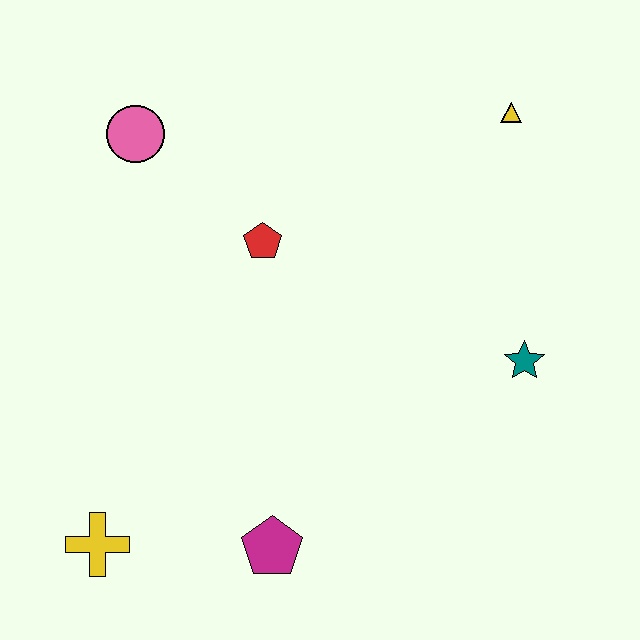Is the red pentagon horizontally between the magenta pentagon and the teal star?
No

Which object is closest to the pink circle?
The red pentagon is closest to the pink circle.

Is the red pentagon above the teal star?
Yes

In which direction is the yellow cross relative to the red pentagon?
The yellow cross is below the red pentagon.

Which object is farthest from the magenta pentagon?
The yellow triangle is farthest from the magenta pentagon.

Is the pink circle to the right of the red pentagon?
No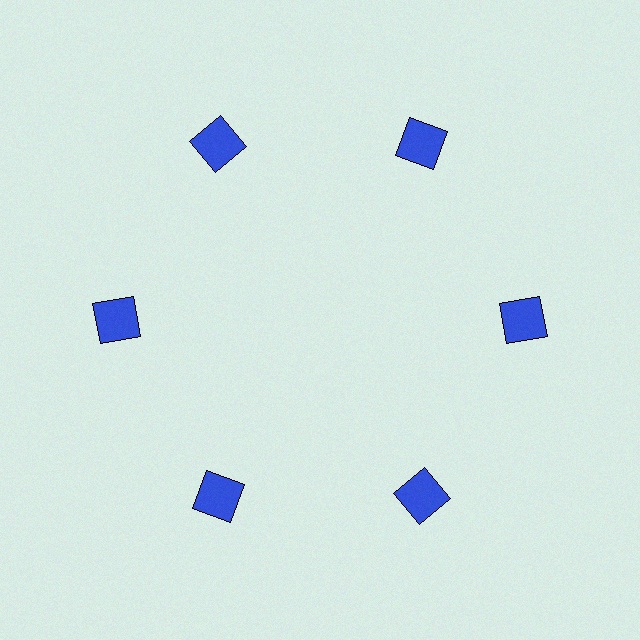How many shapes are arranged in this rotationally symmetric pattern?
There are 6 shapes, arranged in 6 groups of 1.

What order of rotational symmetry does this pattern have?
This pattern has 6-fold rotational symmetry.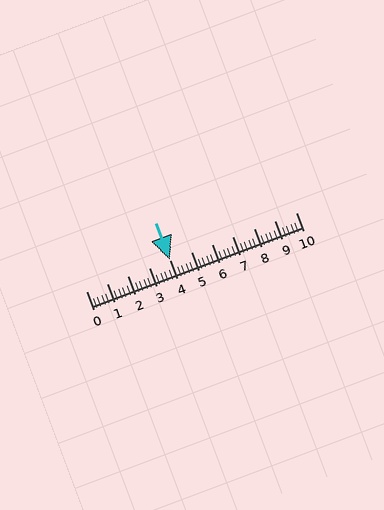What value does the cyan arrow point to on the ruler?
The cyan arrow points to approximately 4.0.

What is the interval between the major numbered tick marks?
The major tick marks are spaced 1 units apart.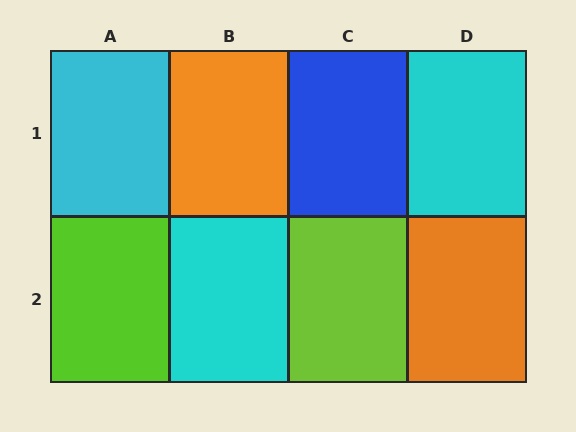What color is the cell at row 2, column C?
Lime.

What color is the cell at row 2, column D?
Orange.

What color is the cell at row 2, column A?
Lime.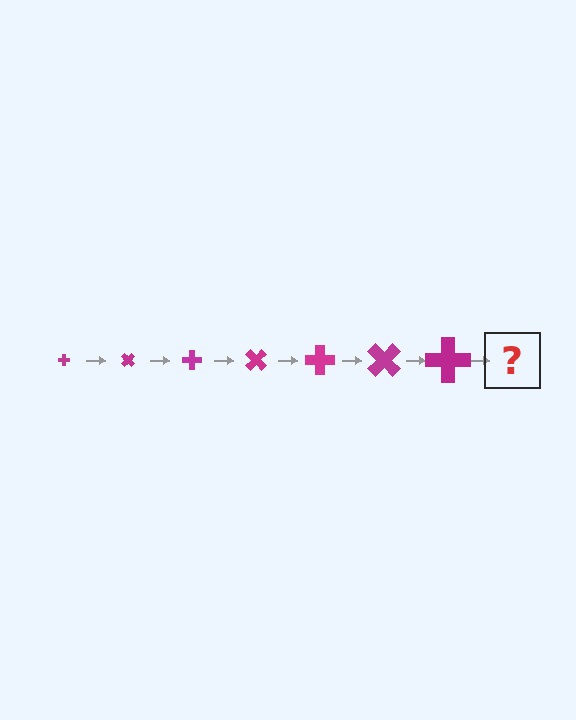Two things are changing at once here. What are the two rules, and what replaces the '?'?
The two rules are that the cross grows larger each step and it rotates 45 degrees each step. The '?' should be a cross, larger than the previous one and rotated 315 degrees from the start.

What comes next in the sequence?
The next element should be a cross, larger than the previous one and rotated 315 degrees from the start.